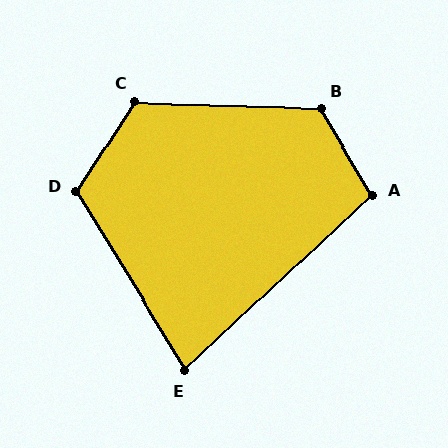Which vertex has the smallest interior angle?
E, at approximately 78 degrees.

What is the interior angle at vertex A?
Approximately 103 degrees (obtuse).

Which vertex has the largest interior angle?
B, at approximately 122 degrees.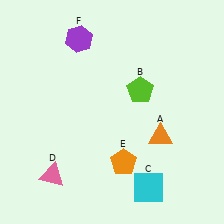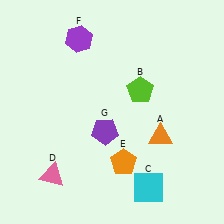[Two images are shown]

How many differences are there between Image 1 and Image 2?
There is 1 difference between the two images.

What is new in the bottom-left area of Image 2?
A purple pentagon (G) was added in the bottom-left area of Image 2.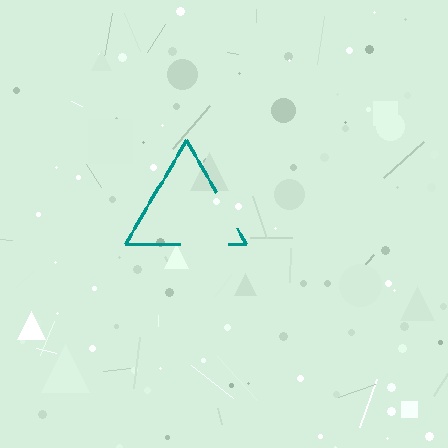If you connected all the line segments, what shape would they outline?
They would outline a triangle.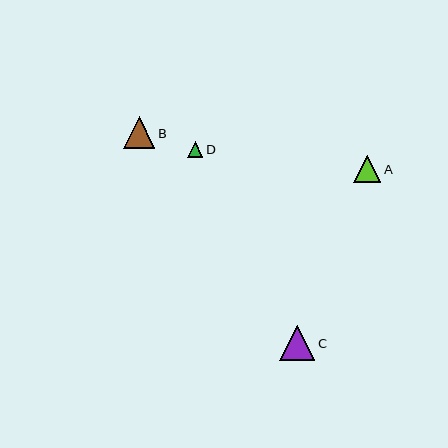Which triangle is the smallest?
Triangle D is the smallest with a size of approximately 16 pixels.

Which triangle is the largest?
Triangle C is the largest with a size of approximately 35 pixels.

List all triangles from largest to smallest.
From largest to smallest: C, B, A, D.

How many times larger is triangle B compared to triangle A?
Triangle B is approximately 1.2 times the size of triangle A.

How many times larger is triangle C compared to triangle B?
Triangle C is approximately 1.1 times the size of triangle B.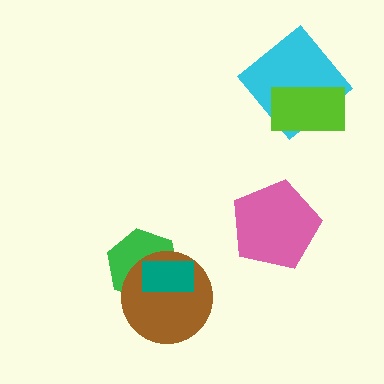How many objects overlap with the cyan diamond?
1 object overlaps with the cyan diamond.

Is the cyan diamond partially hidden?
Yes, it is partially covered by another shape.